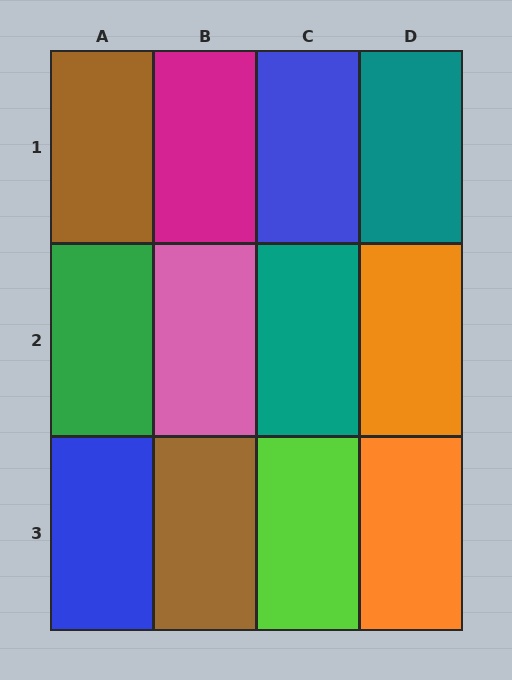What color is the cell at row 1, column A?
Brown.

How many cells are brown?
2 cells are brown.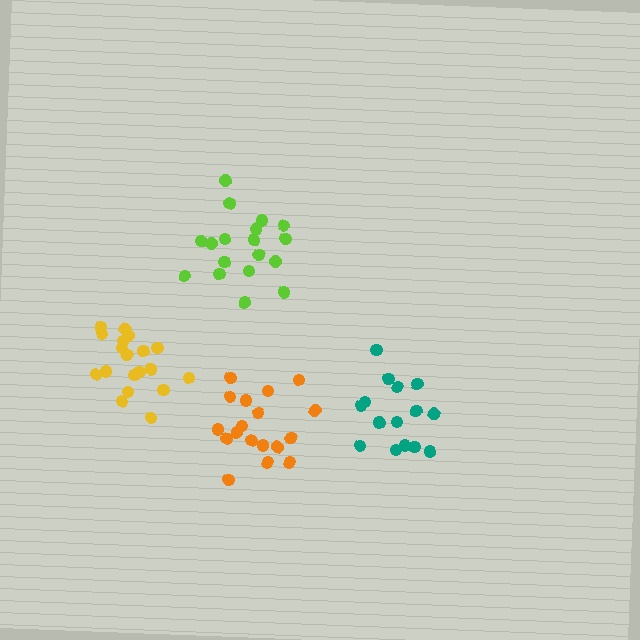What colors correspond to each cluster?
The clusters are colored: lime, orange, teal, yellow.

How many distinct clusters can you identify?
There are 4 distinct clusters.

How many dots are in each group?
Group 1: 18 dots, Group 2: 18 dots, Group 3: 16 dots, Group 4: 19 dots (71 total).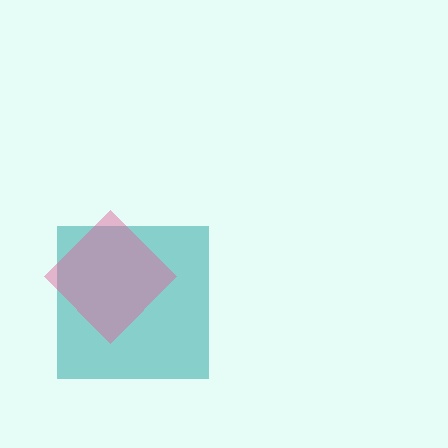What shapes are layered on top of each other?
The layered shapes are: a teal square, a pink diamond.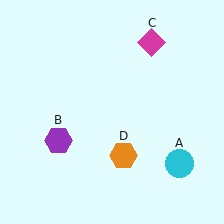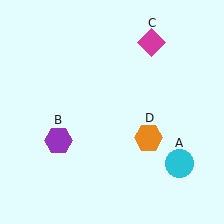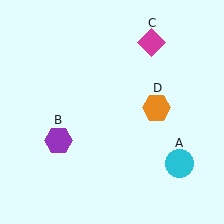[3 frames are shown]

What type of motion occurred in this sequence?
The orange hexagon (object D) rotated counterclockwise around the center of the scene.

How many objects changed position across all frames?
1 object changed position: orange hexagon (object D).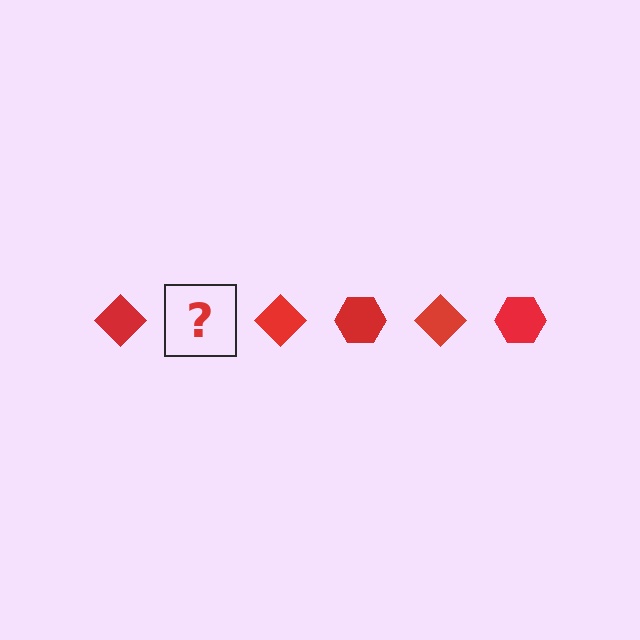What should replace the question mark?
The question mark should be replaced with a red hexagon.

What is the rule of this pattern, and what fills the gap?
The rule is that the pattern cycles through diamond, hexagon shapes in red. The gap should be filled with a red hexagon.